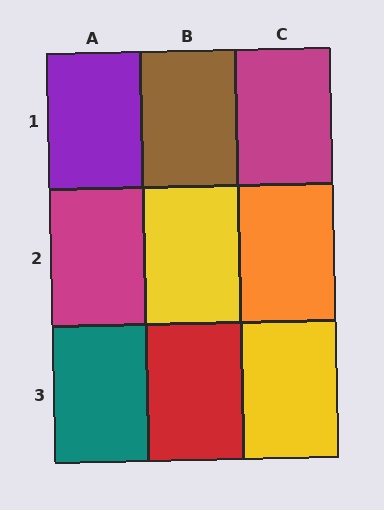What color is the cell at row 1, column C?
Magenta.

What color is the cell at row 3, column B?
Red.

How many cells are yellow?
2 cells are yellow.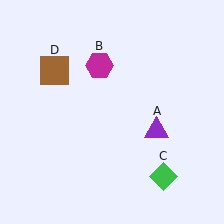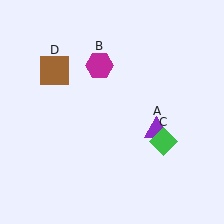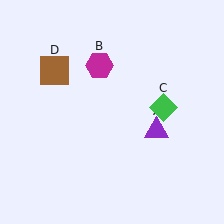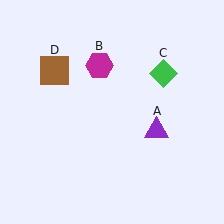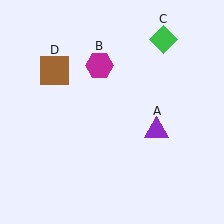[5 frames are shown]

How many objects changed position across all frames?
1 object changed position: green diamond (object C).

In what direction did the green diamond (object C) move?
The green diamond (object C) moved up.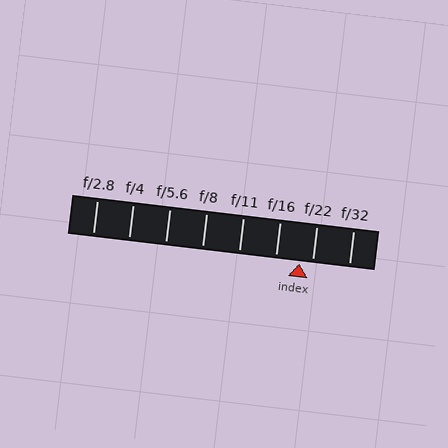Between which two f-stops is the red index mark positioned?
The index mark is between f/16 and f/22.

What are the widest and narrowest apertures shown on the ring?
The widest aperture shown is f/2.8 and the narrowest is f/32.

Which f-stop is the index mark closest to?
The index mark is closest to f/22.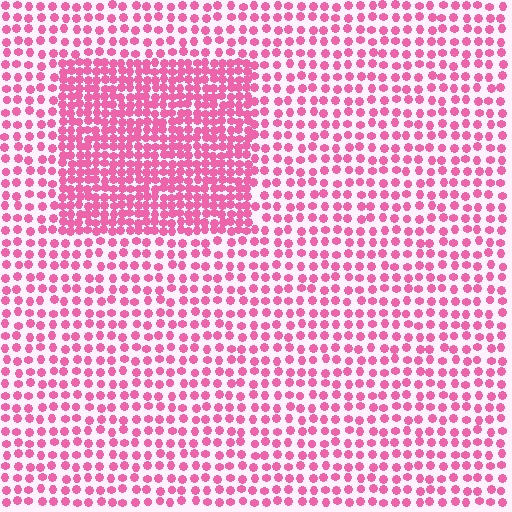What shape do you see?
I see a rectangle.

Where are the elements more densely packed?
The elements are more densely packed inside the rectangle boundary.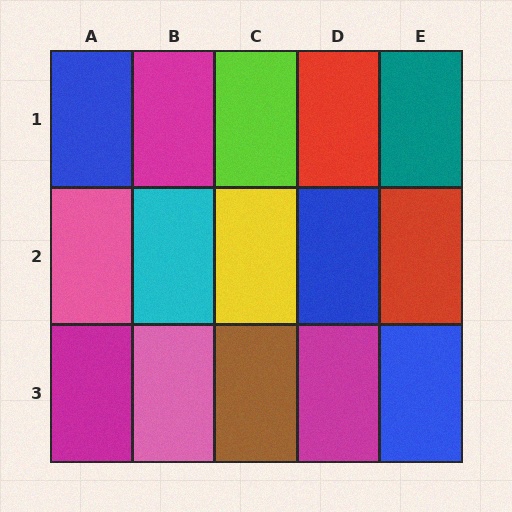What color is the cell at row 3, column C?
Brown.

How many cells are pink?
2 cells are pink.